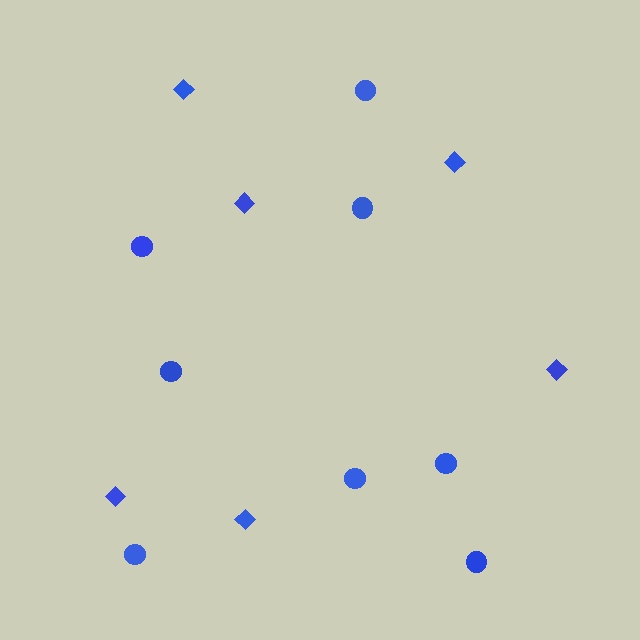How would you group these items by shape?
There are 2 groups: one group of circles (8) and one group of diamonds (6).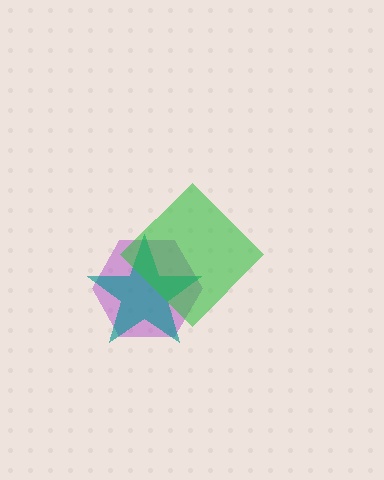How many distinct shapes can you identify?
There are 3 distinct shapes: a purple hexagon, a teal star, a green diamond.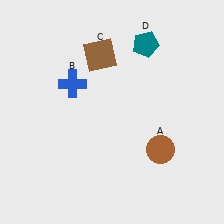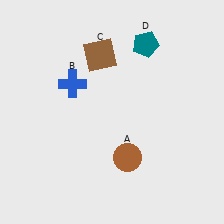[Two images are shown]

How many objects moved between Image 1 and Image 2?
1 object moved between the two images.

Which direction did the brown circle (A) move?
The brown circle (A) moved left.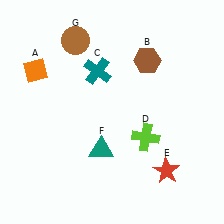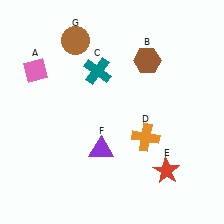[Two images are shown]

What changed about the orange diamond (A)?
In Image 1, A is orange. In Image 2, it changed to pink.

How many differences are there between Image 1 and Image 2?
There are 3 differences between the two images.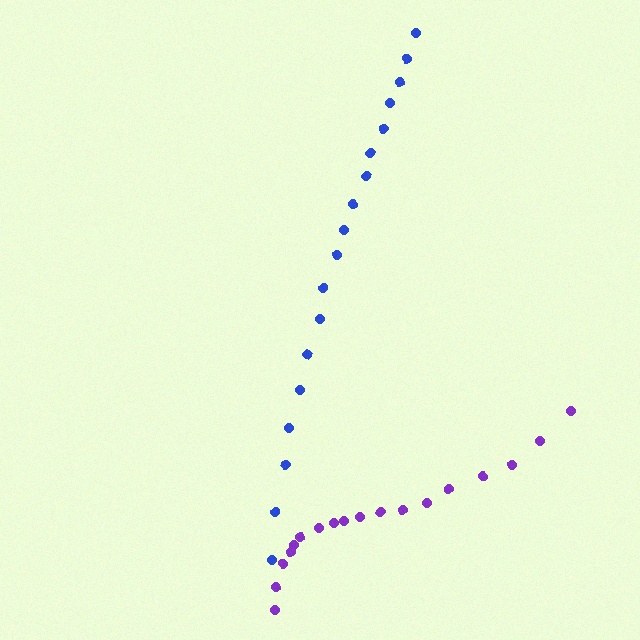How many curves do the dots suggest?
There are 2 distinct paths.